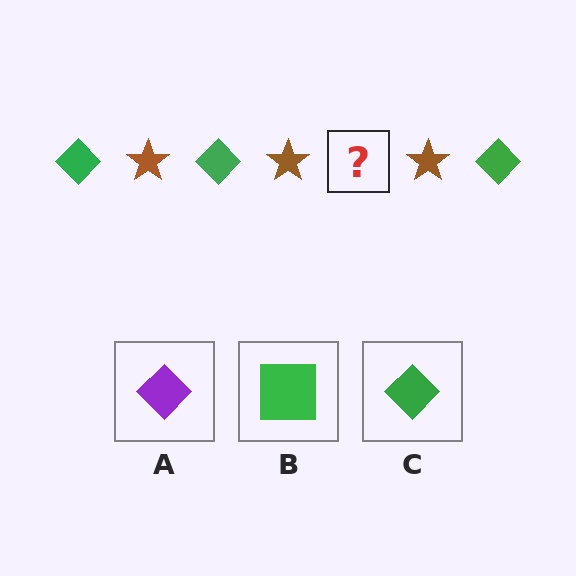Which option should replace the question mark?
Option C.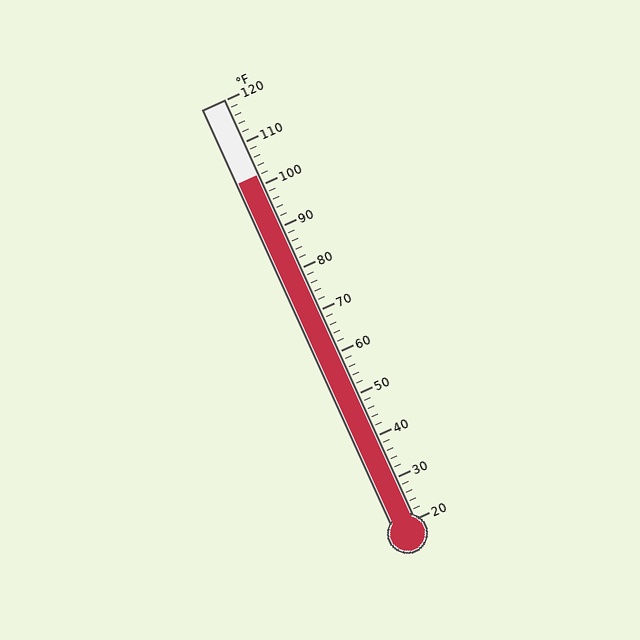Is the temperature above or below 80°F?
The temperature is above 80°F.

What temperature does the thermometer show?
The thermometer shows approximately 102°F.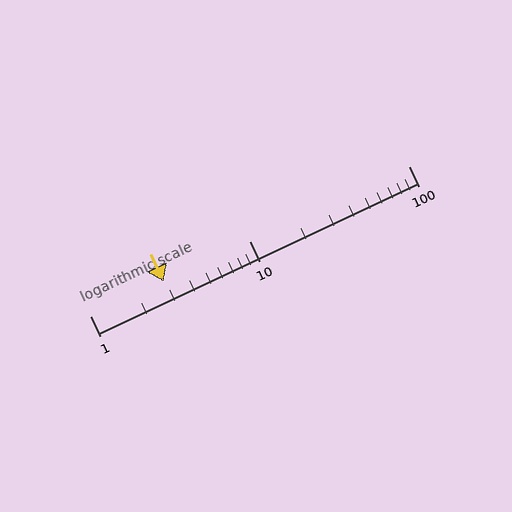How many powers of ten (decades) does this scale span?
The scale spans 2 decades, from 1 to 100.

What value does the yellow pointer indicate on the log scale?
The pointer indicates approximately 2.9.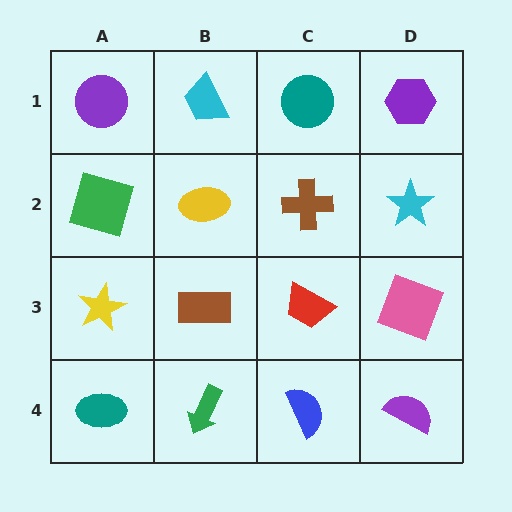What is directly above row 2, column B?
A cyan trapezoid.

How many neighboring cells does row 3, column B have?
4.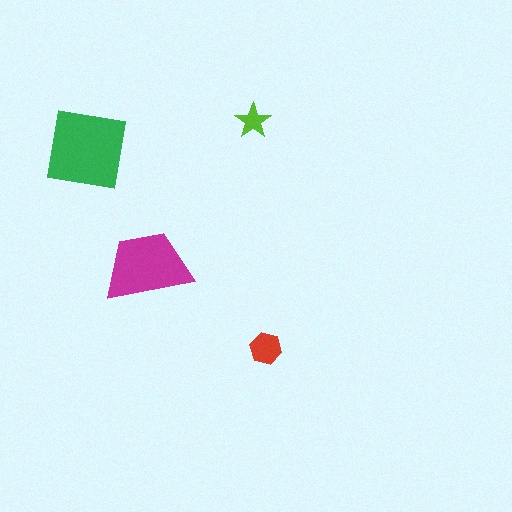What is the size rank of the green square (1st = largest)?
1st.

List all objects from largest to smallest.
The green square, the magenta trapezoid, the red hexagon, the lime star.